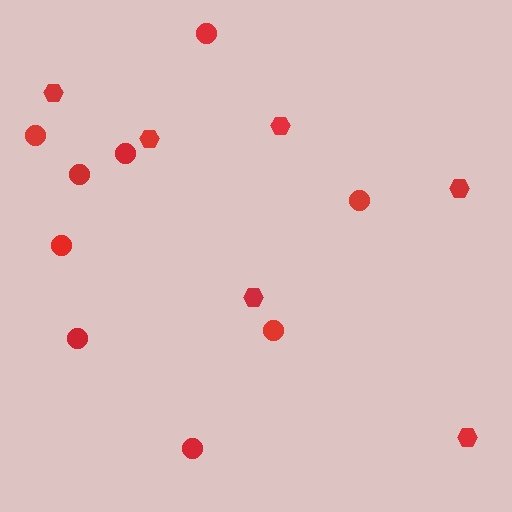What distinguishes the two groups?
There are 2 groups: one group of circles (9) and one group of hexagons (6).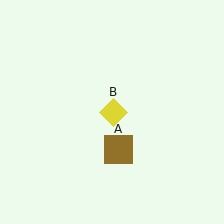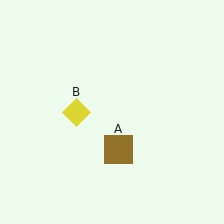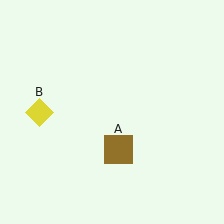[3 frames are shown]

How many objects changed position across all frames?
1 object changed position: yellow diamond (object B).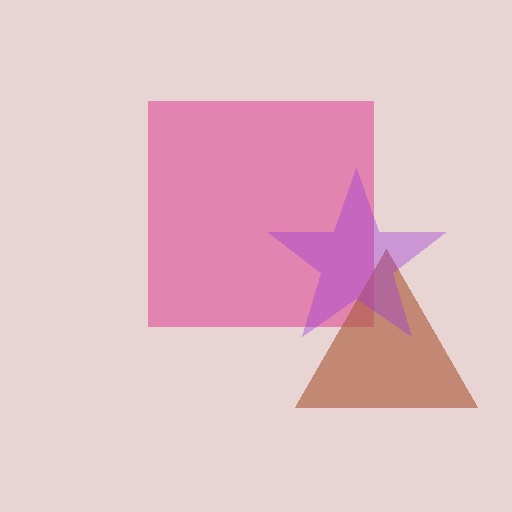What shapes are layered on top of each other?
The layered shapes are: a pink square, a brown triangle, a purple star.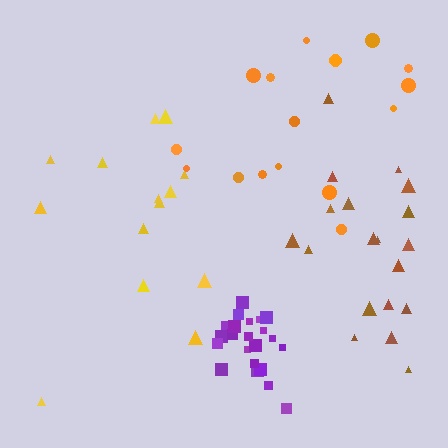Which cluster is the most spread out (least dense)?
Yellow.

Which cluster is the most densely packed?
Purple.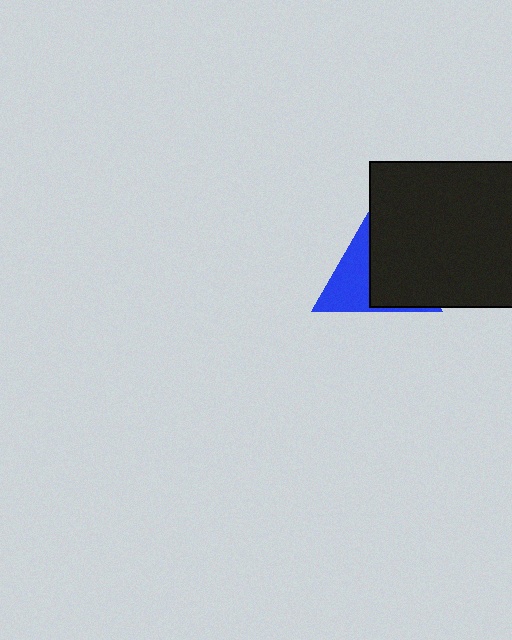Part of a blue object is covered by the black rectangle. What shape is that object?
It is a triangle.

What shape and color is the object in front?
The object in front is a black rectangle.